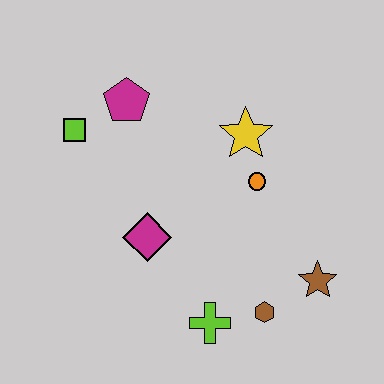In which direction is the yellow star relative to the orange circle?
The yellow star is above the orange circle.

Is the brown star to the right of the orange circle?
Yes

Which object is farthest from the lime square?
The brown star is farthest from the lime square.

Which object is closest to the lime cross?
The brown hexagon is closest to the lime cross.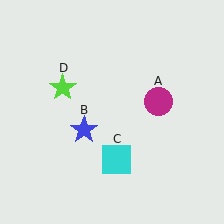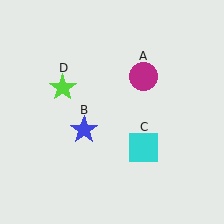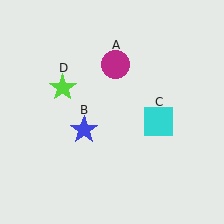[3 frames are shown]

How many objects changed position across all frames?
2 objects changed position: magenta circle (object A), cyan square (object C).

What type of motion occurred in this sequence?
The magenta circle (object A), cyan square (object C) rotated counterclockwise around the center of the scene.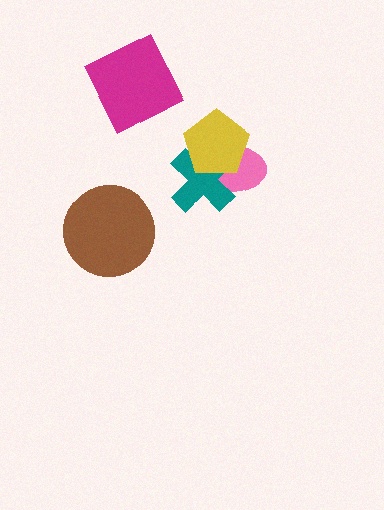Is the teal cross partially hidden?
Yes, it is partially covered by another shape.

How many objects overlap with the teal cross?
2 objects overlap with the teal cross.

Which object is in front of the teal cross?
The yellow pentagon is in front of the teal cross.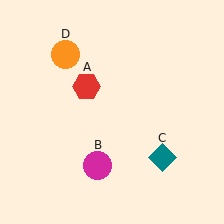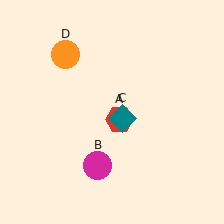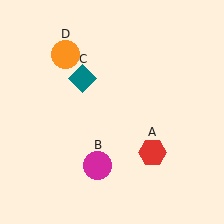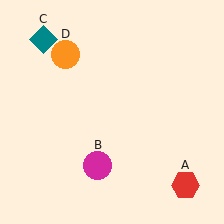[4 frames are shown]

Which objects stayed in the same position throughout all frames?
Magenta circle (object B) and orange circle (object D) remained stationary.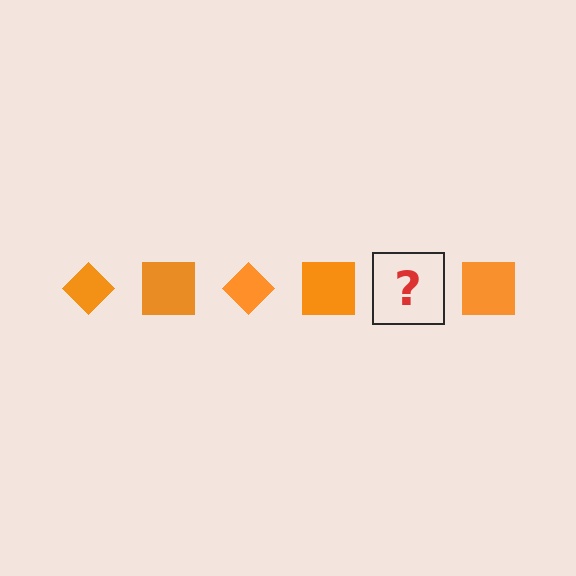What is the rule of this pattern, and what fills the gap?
The rule is that the pattern cycles through diamond, square shapes in orange. The gap should be filled with an orange diamond.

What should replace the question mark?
The question mark should be replaced with an orange diamond.